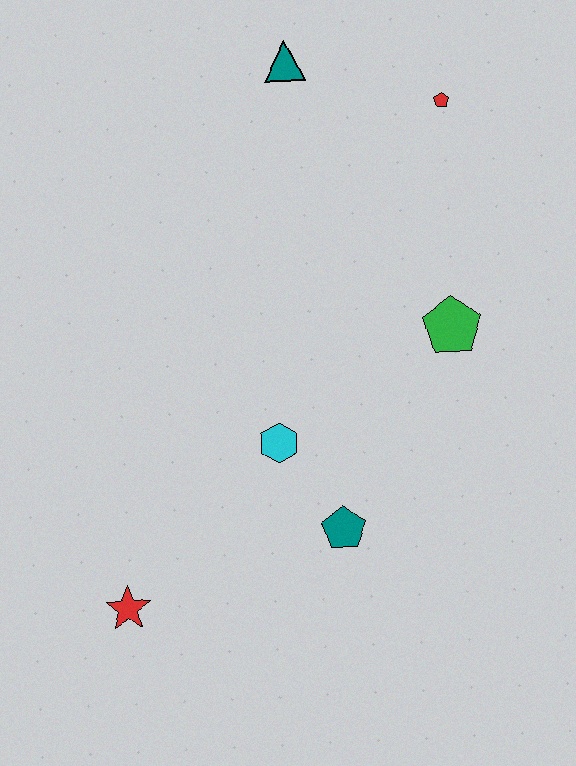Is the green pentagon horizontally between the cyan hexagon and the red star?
No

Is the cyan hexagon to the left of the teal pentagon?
Yes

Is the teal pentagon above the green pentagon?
No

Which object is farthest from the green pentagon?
The red star is farthest from the green pentagon.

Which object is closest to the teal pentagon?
The cyan hexagon is closest to the teal pentagon.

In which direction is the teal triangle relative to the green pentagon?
The teal triangle is above the green pentagon.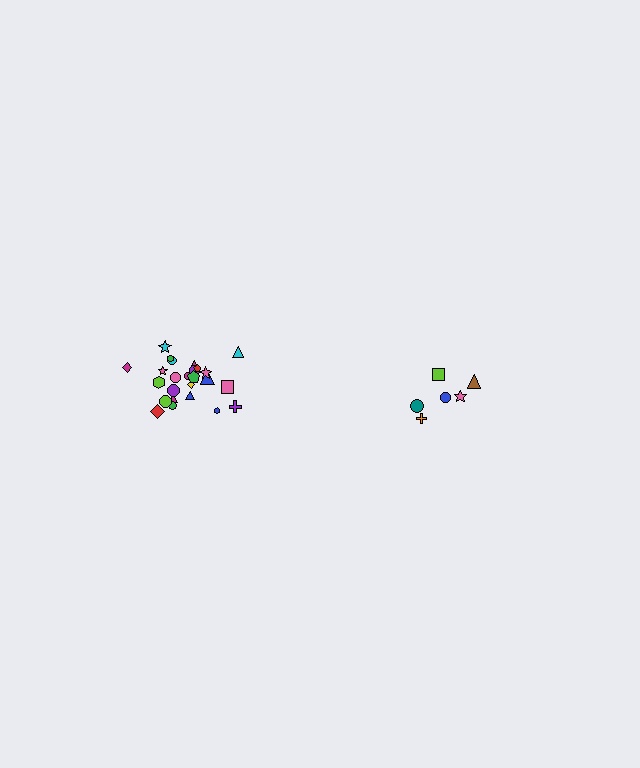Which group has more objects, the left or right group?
The left group.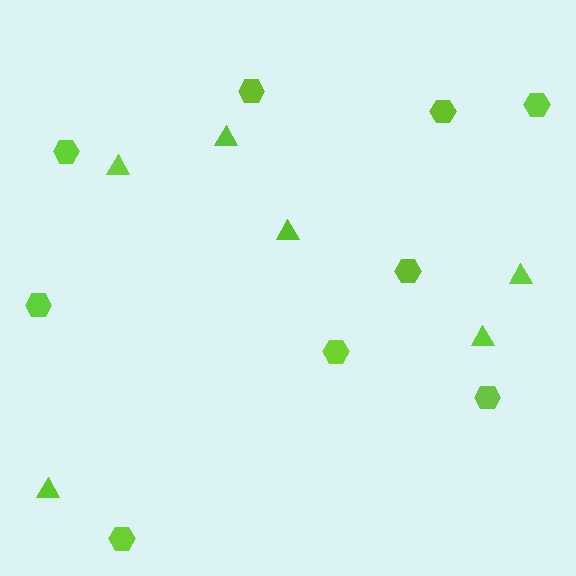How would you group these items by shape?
There are 2 groups: one group of hexagons (9) and one group of triangles (6).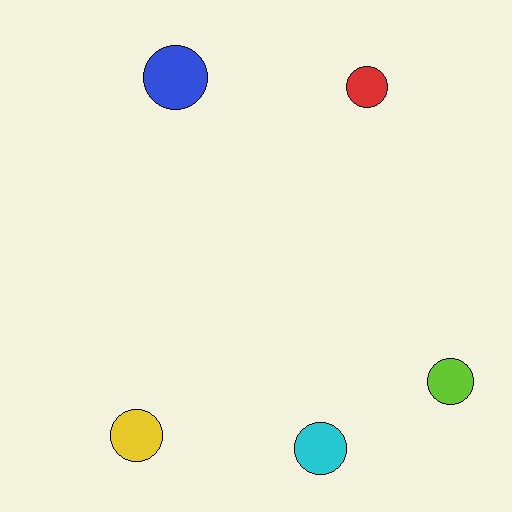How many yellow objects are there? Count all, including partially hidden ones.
There is 1 yellow object.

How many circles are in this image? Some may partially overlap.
There are 5 circles.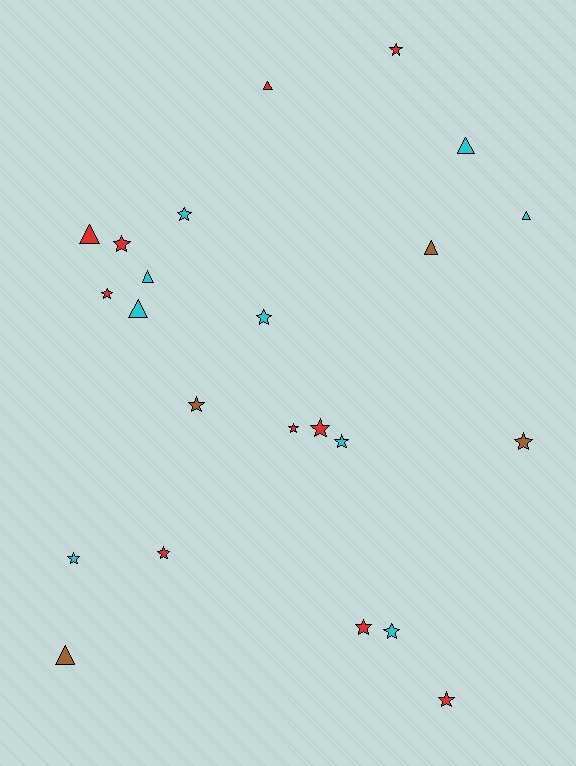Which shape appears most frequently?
Star, with 15 objects.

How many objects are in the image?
There are 23 objects.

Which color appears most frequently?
Red, with 10 objects.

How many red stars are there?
There are 8 red stars.